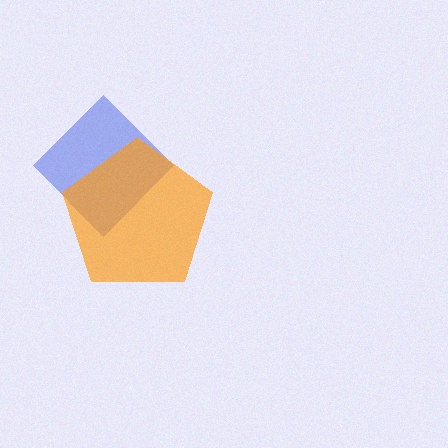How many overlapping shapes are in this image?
There are 2 overlapping shapes in the image.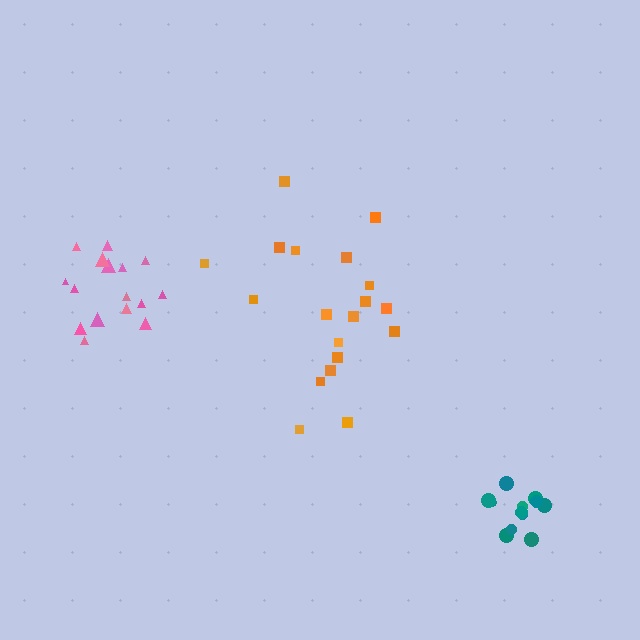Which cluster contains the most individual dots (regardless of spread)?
Orange (20).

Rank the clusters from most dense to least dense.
teal, pink, orange.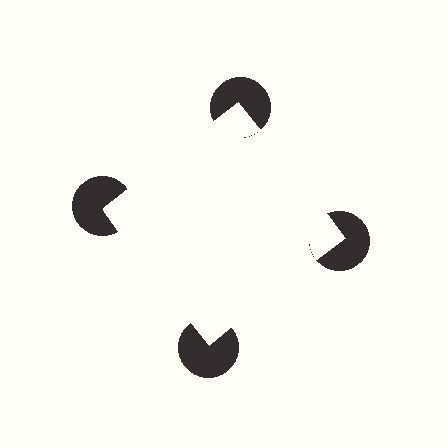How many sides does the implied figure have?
4 sides.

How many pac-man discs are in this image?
There are 4 — one at each vertex of the illusory square.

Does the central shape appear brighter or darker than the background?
It typically appears slightly brighter than the background, even though no actual brightness change is drawn.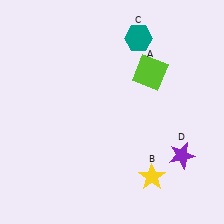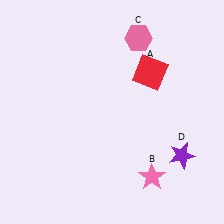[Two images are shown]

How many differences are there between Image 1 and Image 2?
There are 3 differences between the two images.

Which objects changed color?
A changed from lime to red. B changed from yellow to pink. C changed from teal to pink.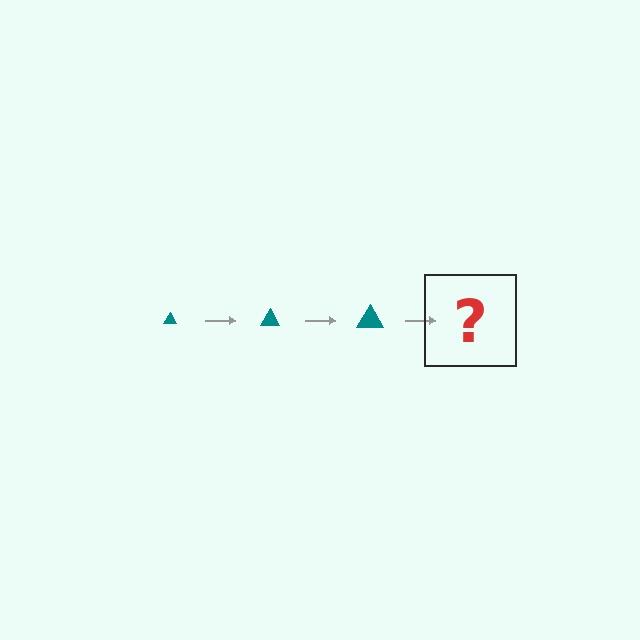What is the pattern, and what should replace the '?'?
The pattern is that the triangle gets progressively larger each step. The '?' should be a teal triangle, larger than the previous one.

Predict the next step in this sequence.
The next step is a teal triangle, larger than the previous one.